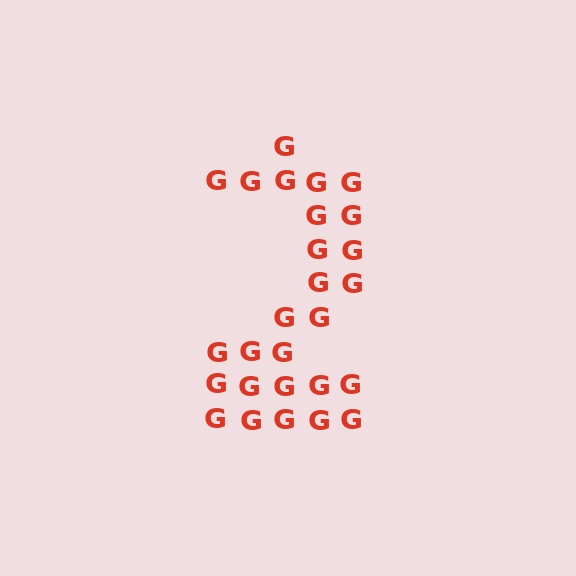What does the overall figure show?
The overall figure shows the digit 2.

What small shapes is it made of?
It is made of small letter G's.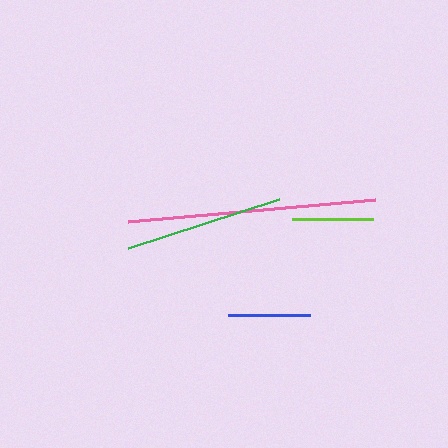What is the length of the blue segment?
The blue segment is approximately 81 pixels long.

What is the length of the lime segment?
The lime segment is approximately 81 pixels long.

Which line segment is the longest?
The pink line is the longest at approximately 249 pixels.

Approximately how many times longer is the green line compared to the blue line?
The green line is approximately 2.0 times the length of the blue line.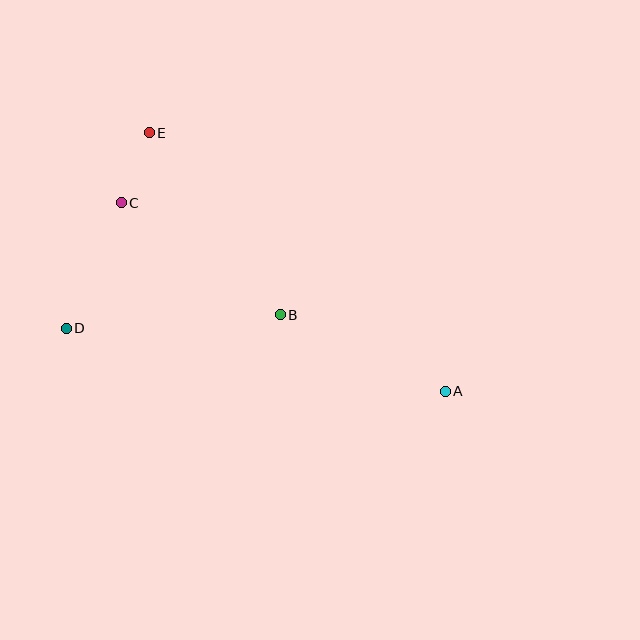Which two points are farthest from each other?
Points A and E are farthest from each other.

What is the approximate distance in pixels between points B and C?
The distance between B and C is approximately 195 pixels.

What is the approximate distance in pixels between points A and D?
The distance between A and D is approximately 384 pixels.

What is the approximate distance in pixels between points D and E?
The distance between D and E is approximately 212 pixels.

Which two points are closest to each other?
Points C and E are closest to each other.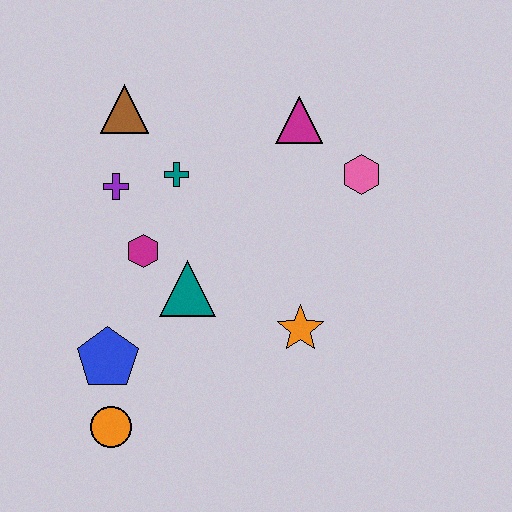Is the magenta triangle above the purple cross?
Yes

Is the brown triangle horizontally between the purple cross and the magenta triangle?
Yes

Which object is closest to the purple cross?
The teal cross is closest to the purple cross.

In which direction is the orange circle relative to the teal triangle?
The orange circle is below the teal triangle.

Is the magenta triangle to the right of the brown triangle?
Yes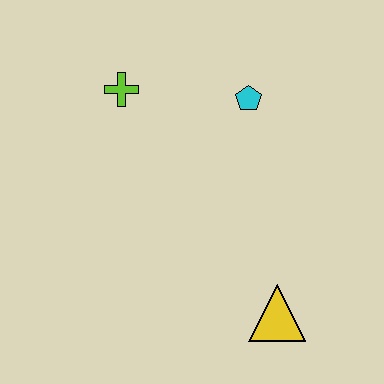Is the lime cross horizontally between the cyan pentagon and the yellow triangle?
No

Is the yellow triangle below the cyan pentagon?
Yes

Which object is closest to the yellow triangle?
The cyan pentagon is closest to the yellow triangle.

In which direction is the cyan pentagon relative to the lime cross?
The cyan pentagon is to the right of the lime cross.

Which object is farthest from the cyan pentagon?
The yellow triangle is farthest from the cyan pentagon.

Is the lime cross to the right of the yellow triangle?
No